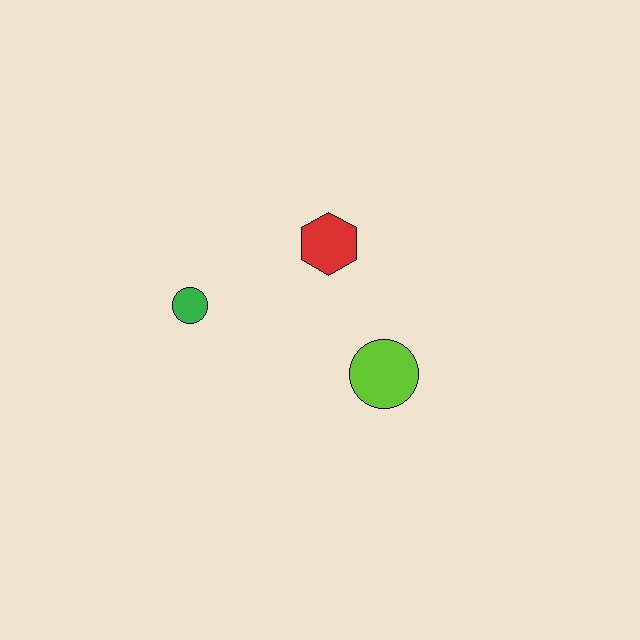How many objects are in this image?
There are 3 objects.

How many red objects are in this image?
There is 1 red object.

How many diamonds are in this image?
There are no diamonds.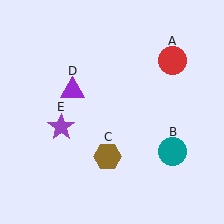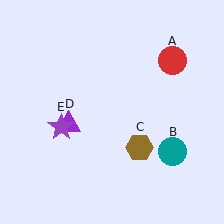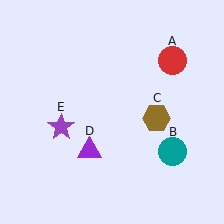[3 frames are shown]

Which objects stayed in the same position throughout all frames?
Red circle (object A) and teal circle (object B) and purple star (object E) remained stationary.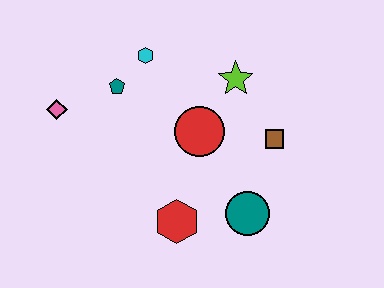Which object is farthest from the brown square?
The pink diamond is farthest from the brown square.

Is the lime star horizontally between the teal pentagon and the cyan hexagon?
No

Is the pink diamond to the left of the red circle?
Yes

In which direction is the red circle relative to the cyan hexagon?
The red circle is below the cyan hexagon.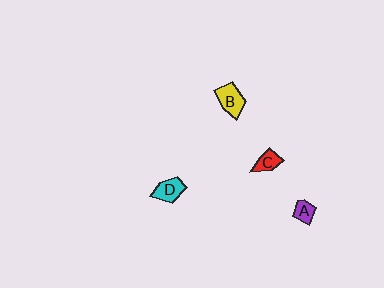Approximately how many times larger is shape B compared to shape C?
Approximately 1.6 times.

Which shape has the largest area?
Shape B (yellow).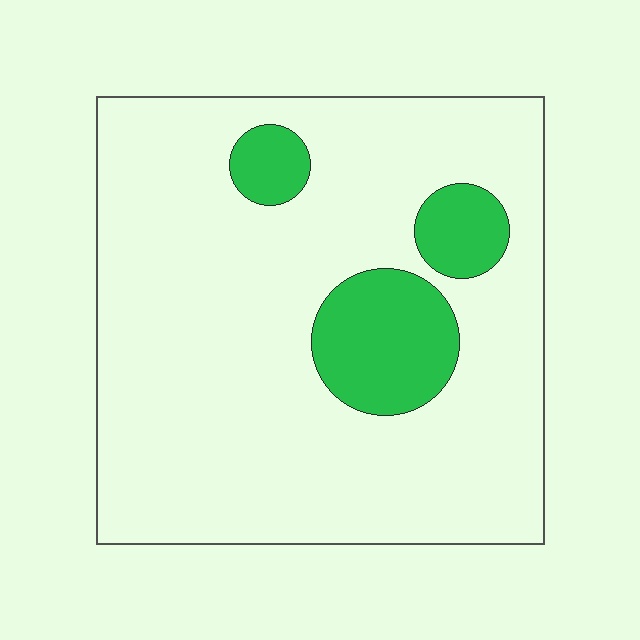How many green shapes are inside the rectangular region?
3.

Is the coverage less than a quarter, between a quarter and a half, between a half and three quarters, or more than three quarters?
Less than a quarter.